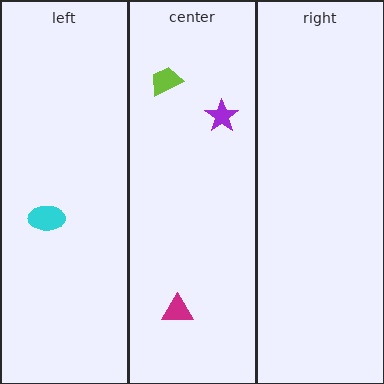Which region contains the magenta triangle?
The center region.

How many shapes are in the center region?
3.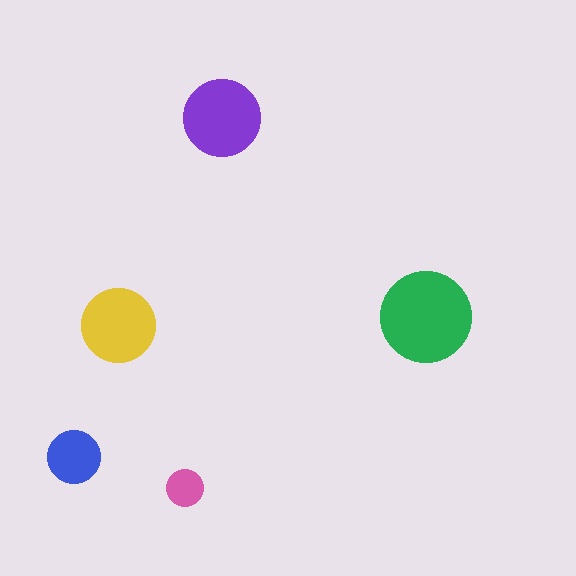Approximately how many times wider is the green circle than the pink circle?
About 2.5 times wider.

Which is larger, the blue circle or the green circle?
The green one.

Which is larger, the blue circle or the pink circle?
The blue one.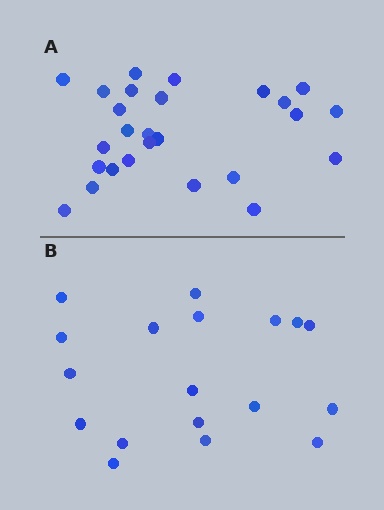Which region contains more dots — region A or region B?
Region A (the top region) has more dots.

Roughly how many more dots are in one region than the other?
Region A has roughly 8 or so more dots than region B.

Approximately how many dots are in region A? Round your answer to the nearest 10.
About 30 dots. (The exact count is 26, which rounds to 30.)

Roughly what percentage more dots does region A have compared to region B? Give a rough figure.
About 45% more.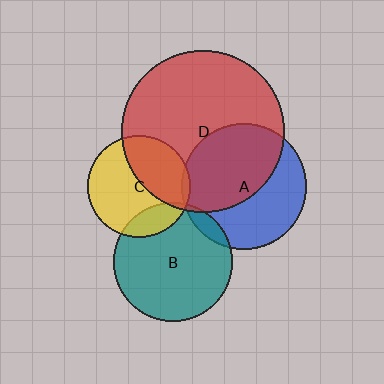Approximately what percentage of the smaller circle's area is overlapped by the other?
Approximately 5%.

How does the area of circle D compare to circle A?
Approximately 1.7 times.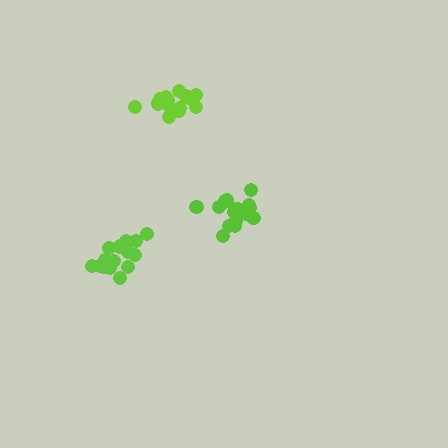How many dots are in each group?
Group 1: 15 dots, Group 2: 14 dots, Group 3: 16 dots (45 total).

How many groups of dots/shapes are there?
There are 3 groups.